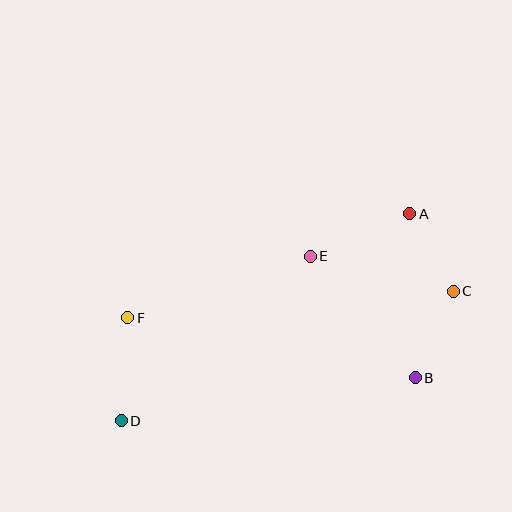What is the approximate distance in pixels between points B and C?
The distance between B and C is approximately 95 pixels.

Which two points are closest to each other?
Points A and C are closest to each other.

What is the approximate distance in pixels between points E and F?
The distance between E and F is approximately 193 pixels.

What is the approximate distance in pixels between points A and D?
The distance between A and D is approximately 355 pixels.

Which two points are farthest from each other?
Points C and D are farthest from each other.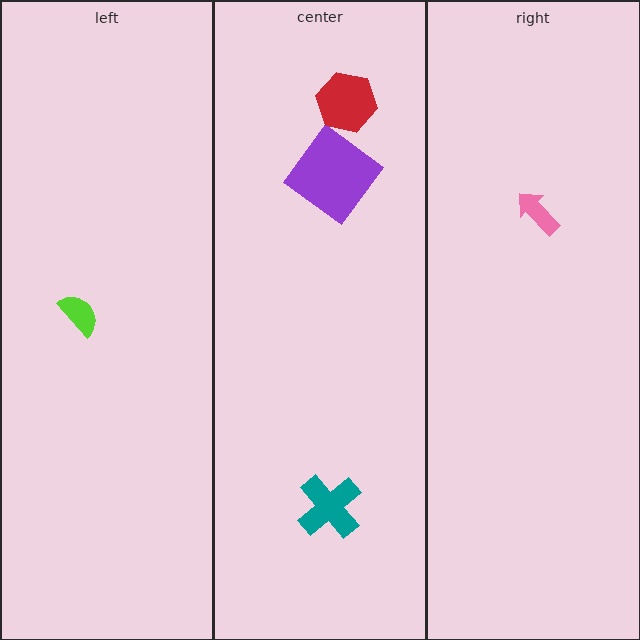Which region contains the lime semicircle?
The left region.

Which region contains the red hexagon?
The center region.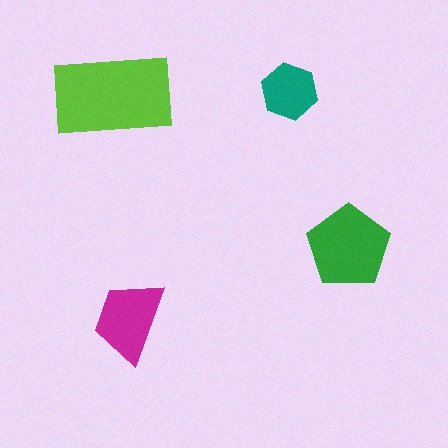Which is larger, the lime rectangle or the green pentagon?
The lime rectangle.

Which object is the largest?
The lime rectangle.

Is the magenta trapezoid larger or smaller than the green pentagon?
Smaller.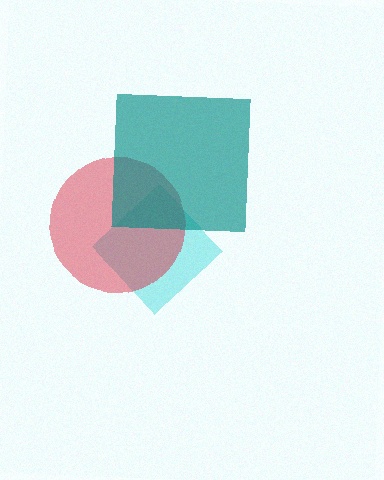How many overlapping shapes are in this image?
There are 3 overlapping shapes in the image.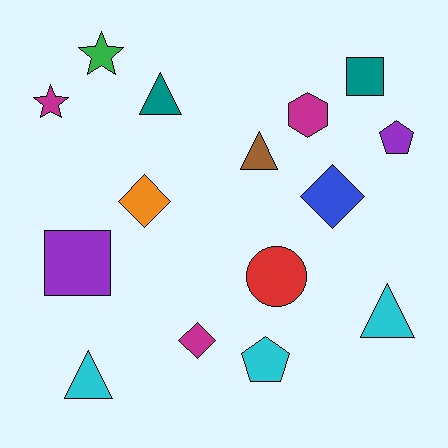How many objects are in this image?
There are 15 objects.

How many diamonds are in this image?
There are 3 diamonds.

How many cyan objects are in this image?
There are 3 cyan objects.